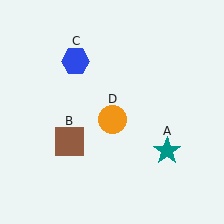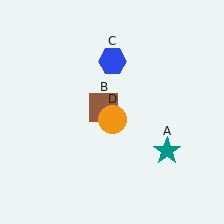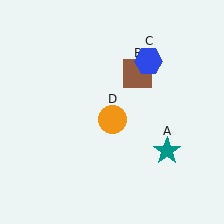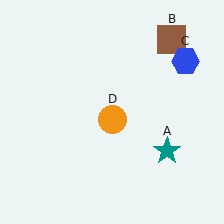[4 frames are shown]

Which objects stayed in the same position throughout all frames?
Teal star (object A) and orange circle (object D) remained stationary.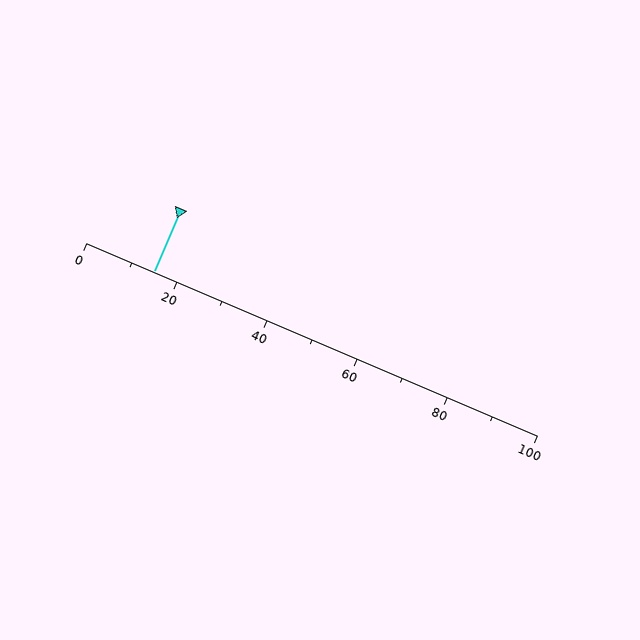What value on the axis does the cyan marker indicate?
The marker indicates approximately 15.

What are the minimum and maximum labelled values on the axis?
The axis runs from 0 to 100.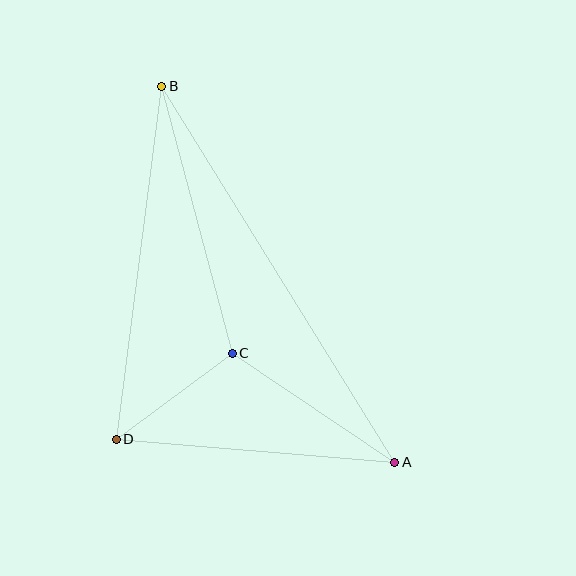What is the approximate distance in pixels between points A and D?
The distance between A and D is approximately 279 pixels.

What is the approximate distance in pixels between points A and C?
The distance between A and C is approximately 196 pixels.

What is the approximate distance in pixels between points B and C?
The distance between B and C is approximately 276 pixels.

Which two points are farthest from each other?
Points A and B are farthest from each other.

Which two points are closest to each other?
Points C and D are closest to each other.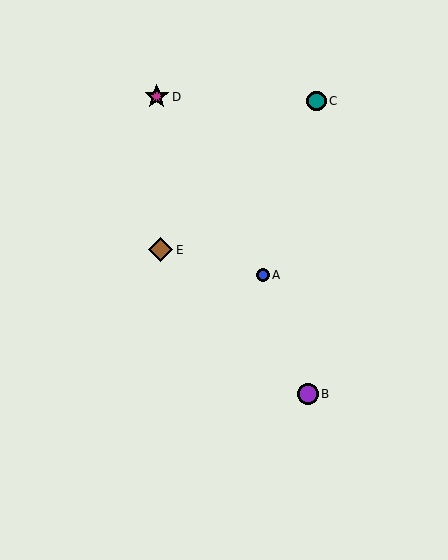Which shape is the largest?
The brown diamond (labeled E) is the largest.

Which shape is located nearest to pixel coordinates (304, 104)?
The teal circle (labeled C) at (316, 101) is nearest to that location.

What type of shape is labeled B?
Shape B is a purple circle.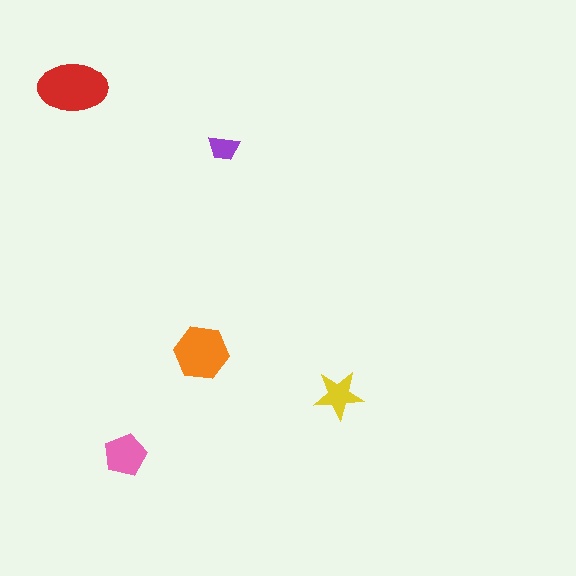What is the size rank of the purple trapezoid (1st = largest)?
5th.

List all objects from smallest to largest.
The purple trapezoid, the yellow star, the pink pentagon, the orange hexagon, the red ellipse.